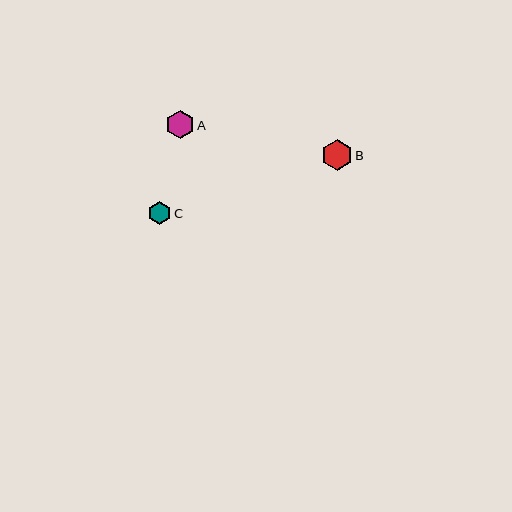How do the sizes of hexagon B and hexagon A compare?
Hexagon B and hexagon A are approximately the same size.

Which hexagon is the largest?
Hexagon B is the largest with a size of approximately 31 pixels.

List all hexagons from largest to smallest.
From largest to smallest: B, A, C.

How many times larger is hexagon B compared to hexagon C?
Hexagon B is approximately 1.3 times the size of hexagon C.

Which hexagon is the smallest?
Hexagon C is the smallest with a size of approximately 23 pixels.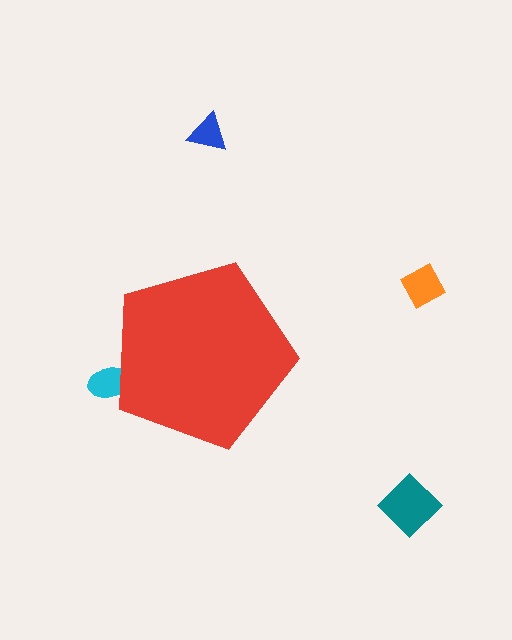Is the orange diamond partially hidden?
No, the orange diamond is fully visible.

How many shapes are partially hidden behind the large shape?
1 shape is partially hidden.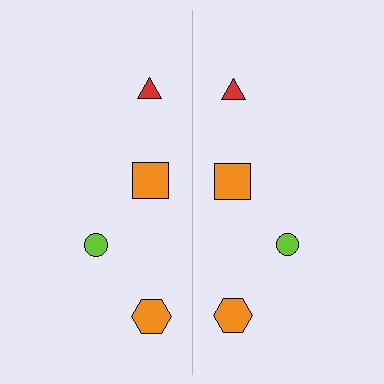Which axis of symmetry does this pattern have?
The pattern has a vertical axis of symmetry running through the center of the image.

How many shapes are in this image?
There are 8 shapes in this image.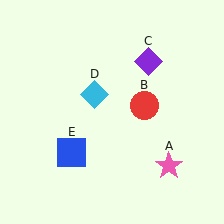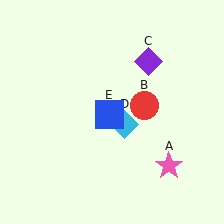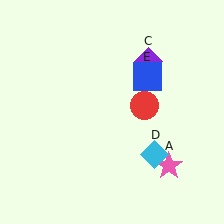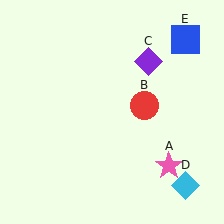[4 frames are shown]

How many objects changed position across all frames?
2 objects changed position: cyan diamond (object D), blue square (object E).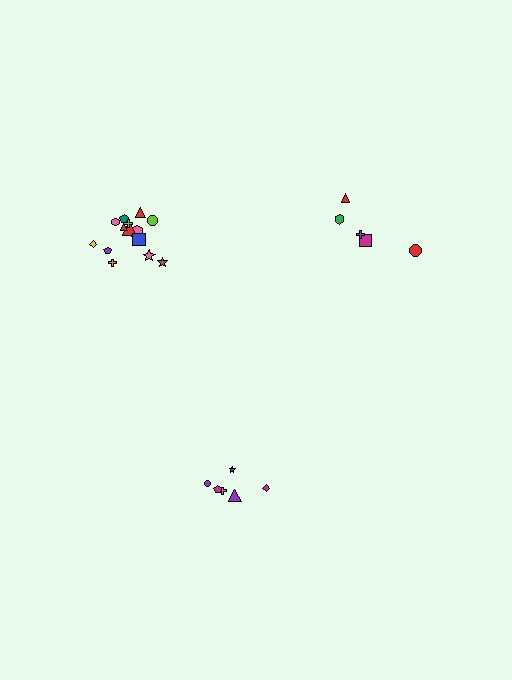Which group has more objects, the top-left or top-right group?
The top-left group.